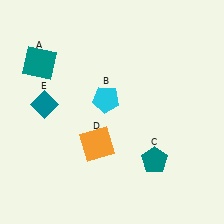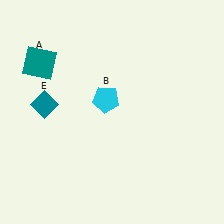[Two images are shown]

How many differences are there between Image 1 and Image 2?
There are 2 differences between the two images.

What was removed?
The teal pentagon (C), the orange square (D) were removed in Image 2.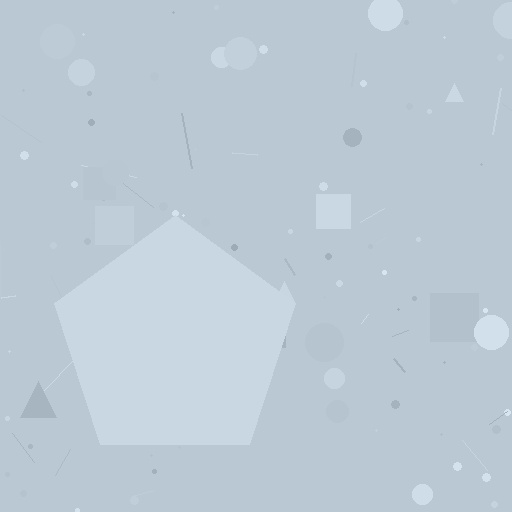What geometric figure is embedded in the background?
A pentagon is embedded in the background.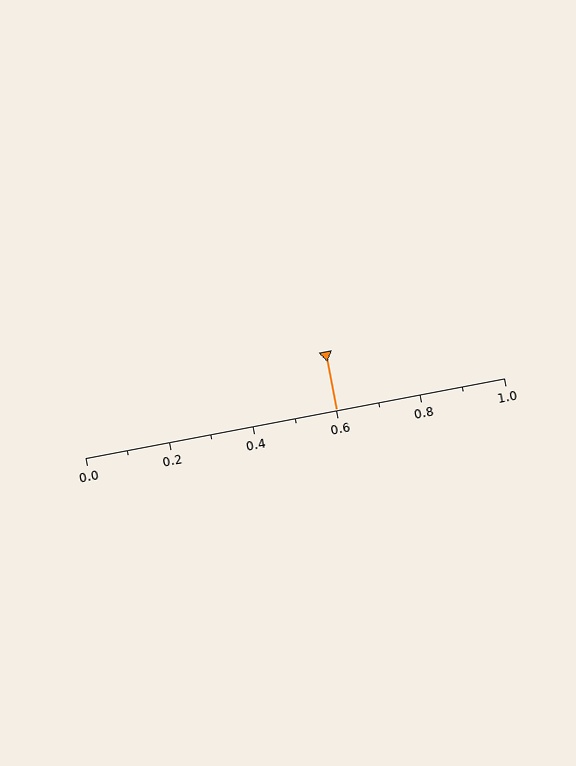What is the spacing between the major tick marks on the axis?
The major ticks are spaced 0.2 apart.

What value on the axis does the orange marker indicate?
The marker indicates approximately 0.6.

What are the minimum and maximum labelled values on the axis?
The axis runs from 0.0 to 1.0.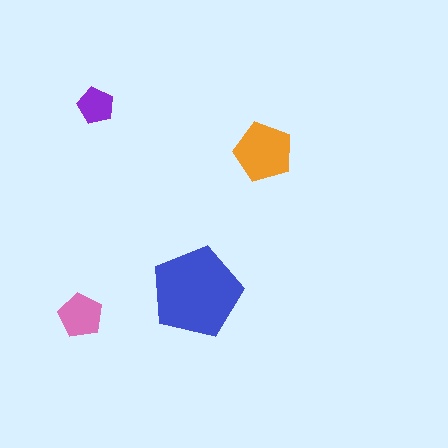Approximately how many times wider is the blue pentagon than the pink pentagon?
About 2 times wider.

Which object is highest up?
The purple pentagon is topmost.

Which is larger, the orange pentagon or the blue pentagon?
The blue one.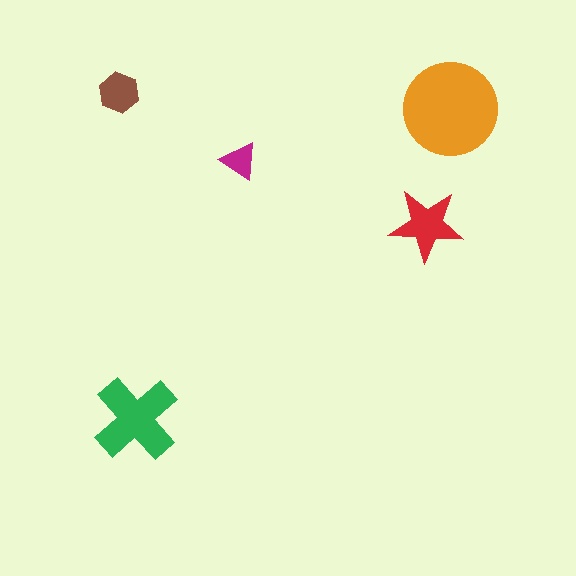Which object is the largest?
The orange circle.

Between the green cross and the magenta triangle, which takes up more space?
The green cross.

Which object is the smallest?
The magenta triangle.